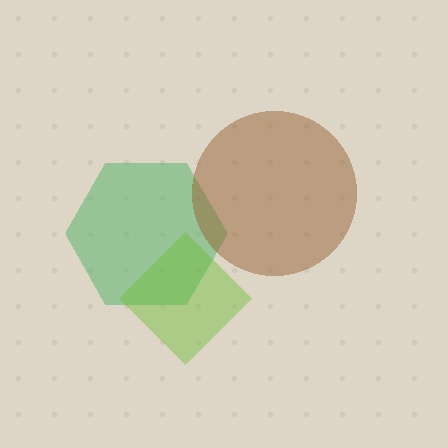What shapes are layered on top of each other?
The layered shapes are: a green hexagon, a brown circle, a lime diamond.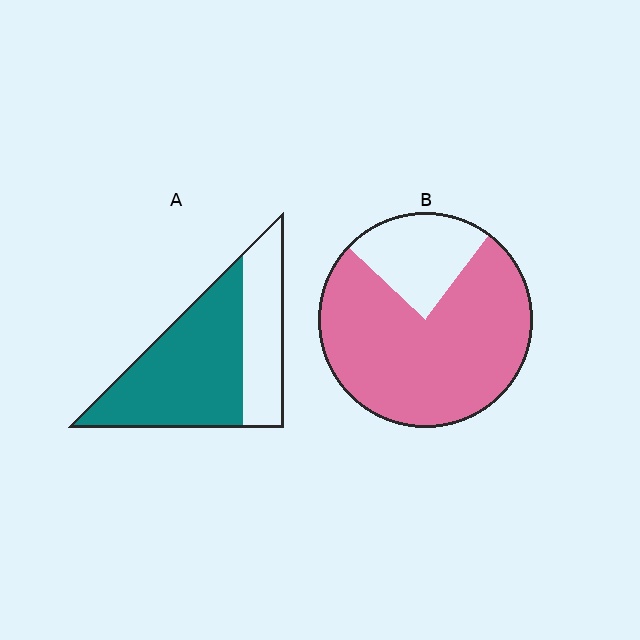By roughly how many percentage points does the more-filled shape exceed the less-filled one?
By roughly 10 percentage points (B over A).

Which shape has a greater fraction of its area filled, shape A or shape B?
Shape B.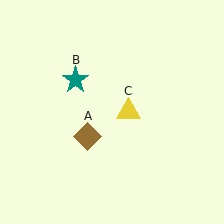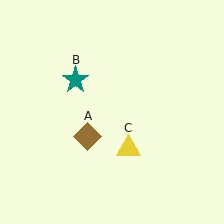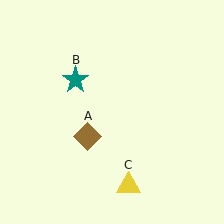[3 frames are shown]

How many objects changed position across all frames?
1 object changed position: yellow triangle (object C).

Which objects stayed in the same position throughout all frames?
Brown diamond (object A) and teal star (object B) remained stationary.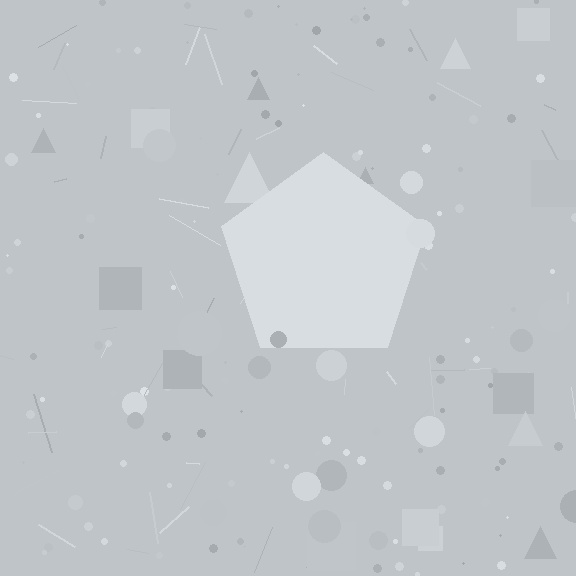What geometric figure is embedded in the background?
A pentagon is embedded in the background.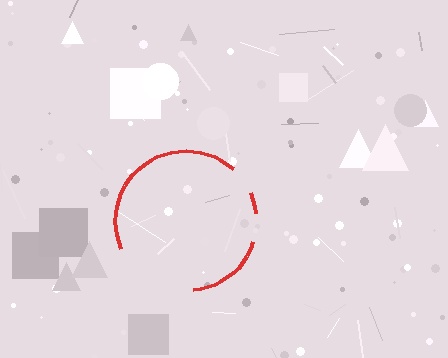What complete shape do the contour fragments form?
The contour fragments form a circle.